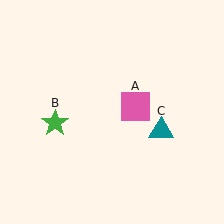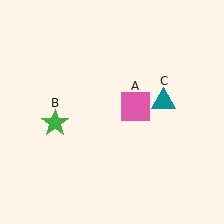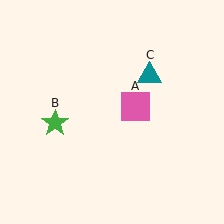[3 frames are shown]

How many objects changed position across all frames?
1 object changed position: teal triangle (object C).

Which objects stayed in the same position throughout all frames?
Pink square (object A) and green star (object B) remained stationary.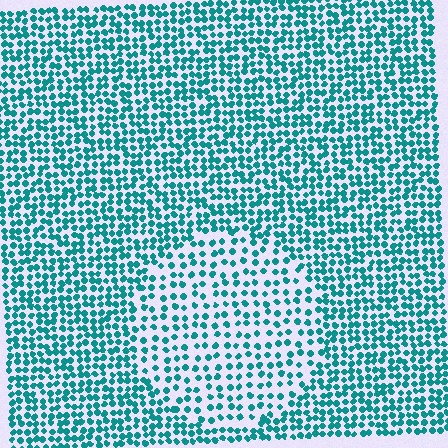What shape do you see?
I see a circle.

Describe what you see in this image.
The image contains small teal elements arranged at two different densities. A circle-shaped region is visible where the elements are less densely packed than the surrounding area.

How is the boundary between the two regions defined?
The boundary is defined by a change in element density (approximately 1.8x ratio). All elements are the same color, size, and shape.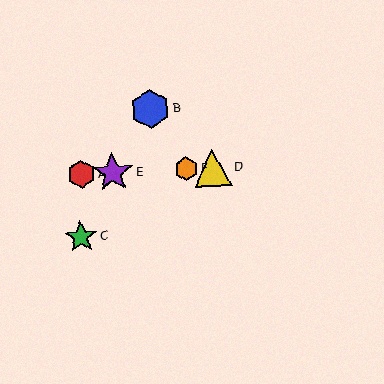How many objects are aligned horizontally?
4 objects (A, D, E, F) are aligned horizontally.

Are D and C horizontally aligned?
No, D is at y≈168 and C is at y≈237.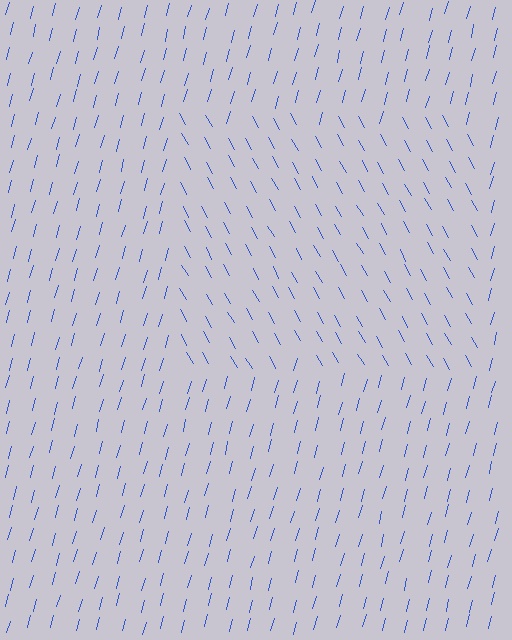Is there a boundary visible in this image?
Yes, there is a texture boundary formed by a change in line orientation.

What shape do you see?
I see a rectangle.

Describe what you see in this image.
The image is filled with small blue line segments. A rectangle region in the image has lines oriented differently from the surrounding lines, creating a visible texture boundary.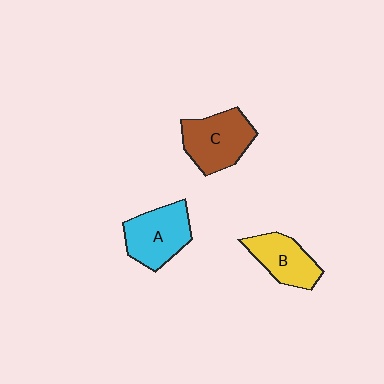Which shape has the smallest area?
Shape B (yellow).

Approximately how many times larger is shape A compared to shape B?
Approximately 1.2 times.